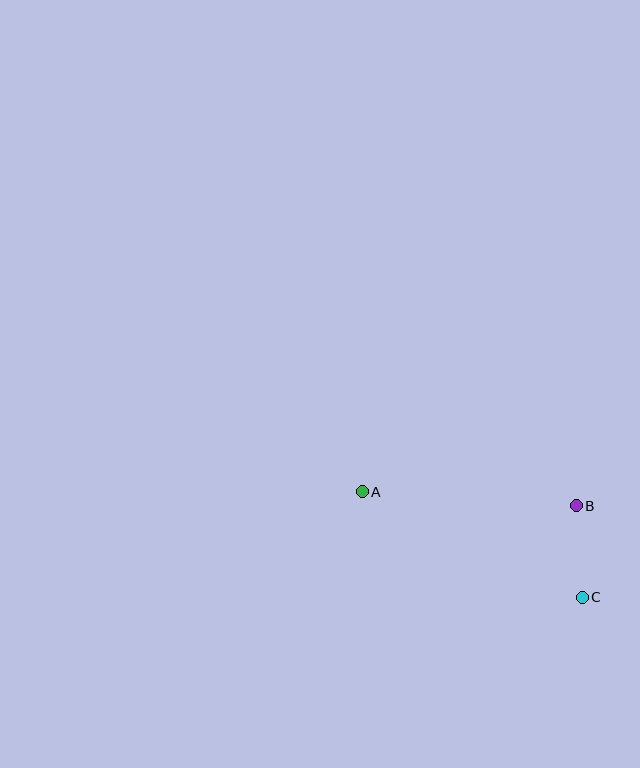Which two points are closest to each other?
Points B and C are closest to each other.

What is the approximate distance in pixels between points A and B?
The distance between A and B is approximately 215 pixels.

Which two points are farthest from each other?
Points A and C are farthest from each other.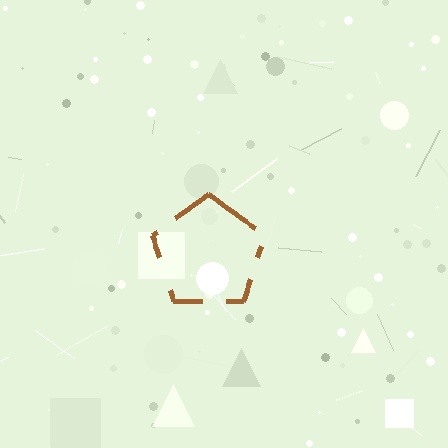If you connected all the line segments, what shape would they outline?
They would outline a pentagon.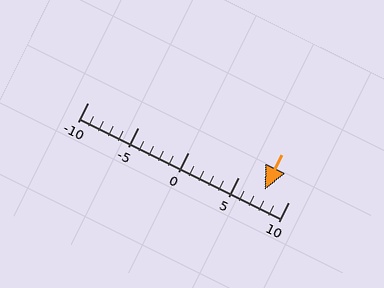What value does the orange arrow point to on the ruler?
The orange arrow points to approximately 8.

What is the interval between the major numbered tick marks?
The major tick marks are spaced 5 units apart.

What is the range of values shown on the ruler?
The ruler shows values from -10 to 10.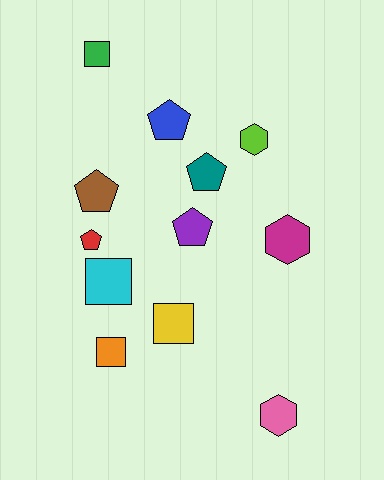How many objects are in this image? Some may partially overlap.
There are 12 objects.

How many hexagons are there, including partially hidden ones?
There are 3 hexagons.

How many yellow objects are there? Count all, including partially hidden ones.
There is 1 yellow object.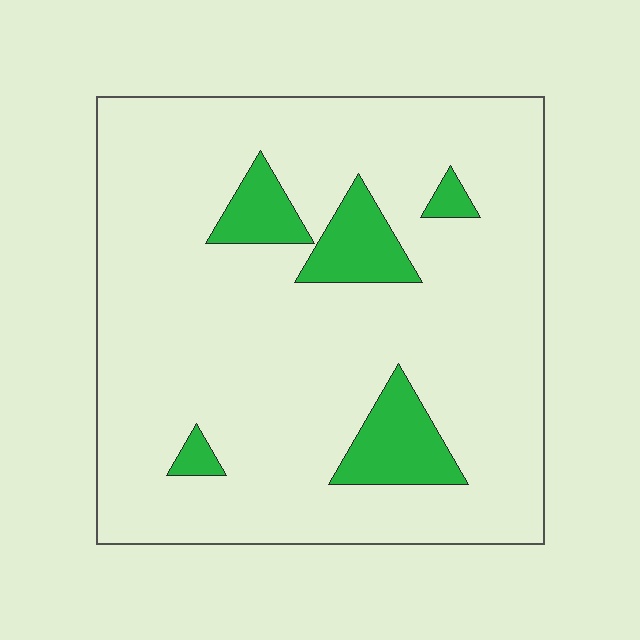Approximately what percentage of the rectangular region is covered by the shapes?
Approximately 10%.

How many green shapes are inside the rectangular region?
5.